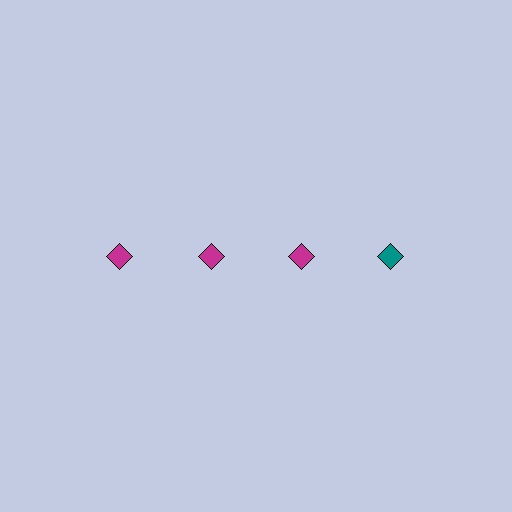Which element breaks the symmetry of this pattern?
The teal diamond in the top row, second from right column breaks the symmetry. All other shapes are magenta diamonds.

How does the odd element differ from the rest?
It has a different color: teal instead of magenta.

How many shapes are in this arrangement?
There are 4 shapes arranged in a grid pattern.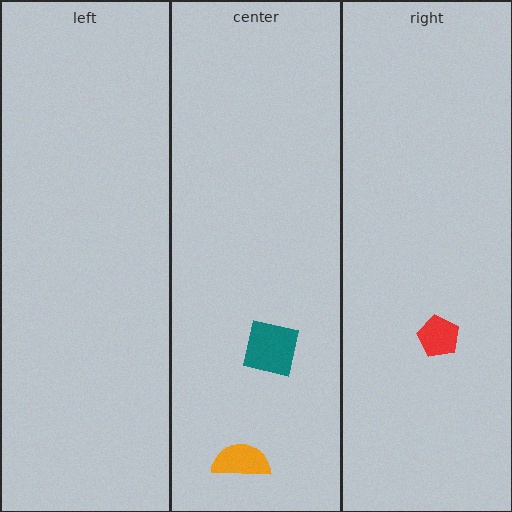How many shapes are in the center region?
2.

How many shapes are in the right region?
1.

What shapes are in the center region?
The orange semicircle, the teal square.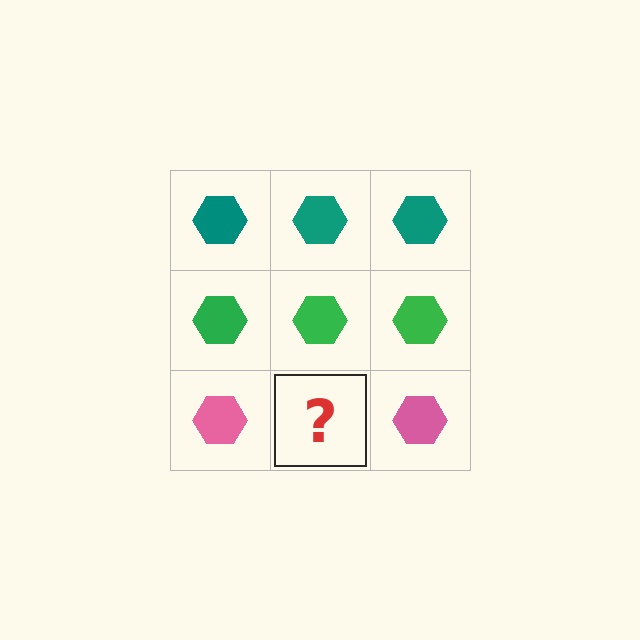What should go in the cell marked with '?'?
The missing cell should contain a pink hexagon.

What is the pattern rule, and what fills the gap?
The rule is that each row has a consistent color. The gap should be filled with a pink hexagon.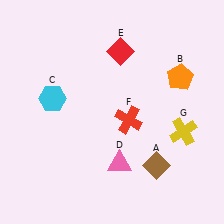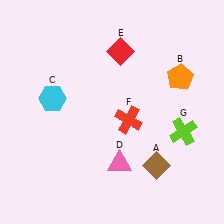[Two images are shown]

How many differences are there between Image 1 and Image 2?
There is 1 difference between the two images.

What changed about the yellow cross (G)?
In Image 1, G is yellow. In Image 2, it changed to lime.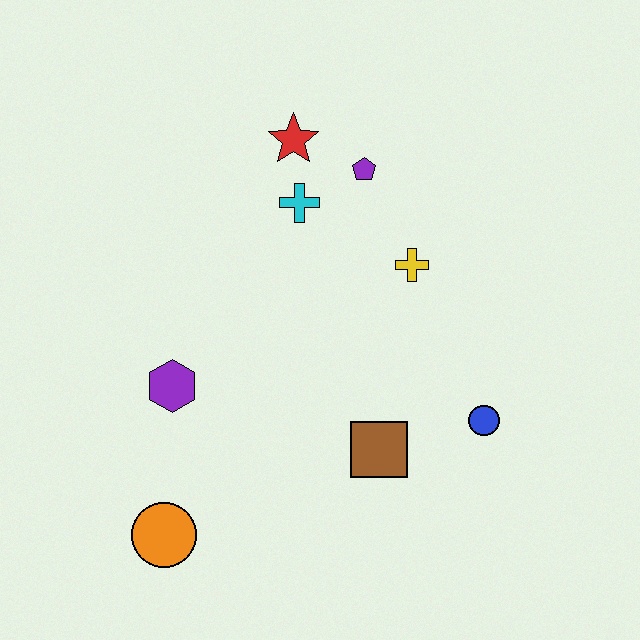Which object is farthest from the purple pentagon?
The orange circle is farthest from the purple pentagon.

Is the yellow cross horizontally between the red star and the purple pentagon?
No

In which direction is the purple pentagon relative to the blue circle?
The purple pentagon is above the blue circle.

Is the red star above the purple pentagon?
Yes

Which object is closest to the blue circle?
The brown square is closest to the blue circle.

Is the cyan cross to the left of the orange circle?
No